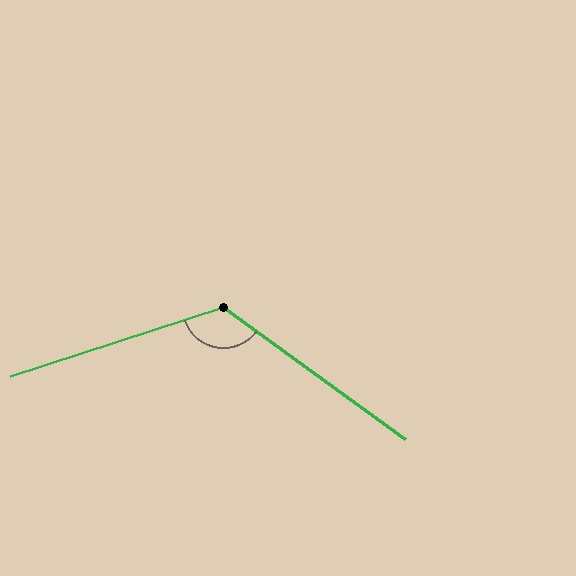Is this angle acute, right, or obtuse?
It is obtuse.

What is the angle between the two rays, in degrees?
Approximately 126 degrees.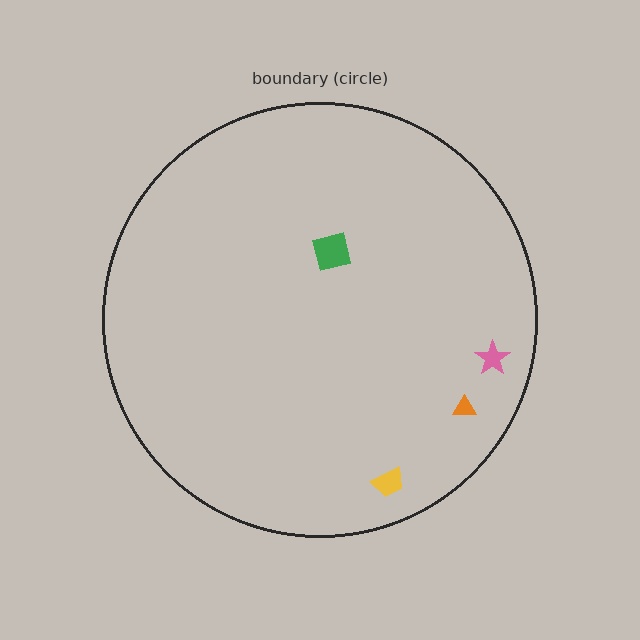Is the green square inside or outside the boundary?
Inside.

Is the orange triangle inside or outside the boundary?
Inside.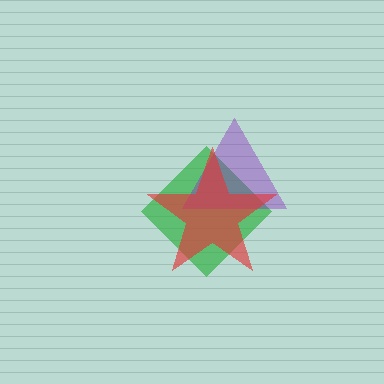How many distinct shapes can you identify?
There are 3 distinct shapes: a green diamond, a purple triangle, a red star.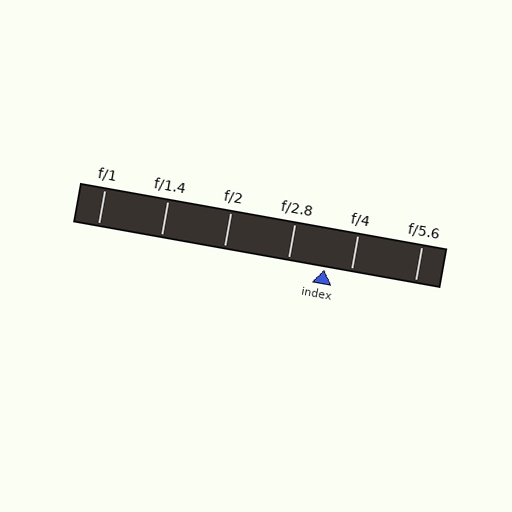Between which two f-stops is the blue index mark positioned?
The index mark is between f/2.8 and f/4.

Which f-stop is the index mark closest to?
The index mark is closest to f/4.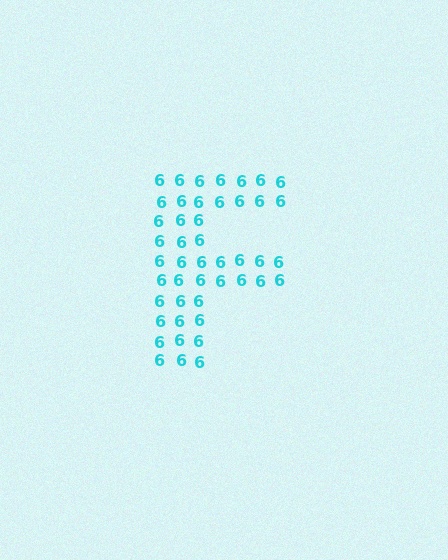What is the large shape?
The large shape is the letter F.